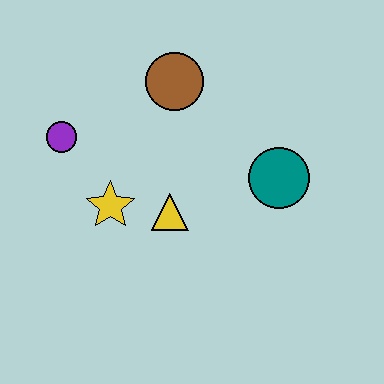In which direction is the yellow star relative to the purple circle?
The yellow star is below the purple circle.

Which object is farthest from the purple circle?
The teal circle is farthest from the purple circle.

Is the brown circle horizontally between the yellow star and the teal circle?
Yes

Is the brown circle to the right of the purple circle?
Yes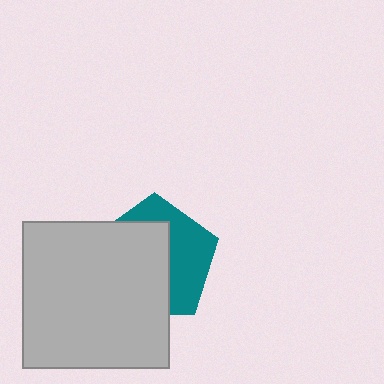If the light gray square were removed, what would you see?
You would see the complete teal pentagon.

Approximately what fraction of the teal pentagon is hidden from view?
Roughly 57% of the teal pentagon is hidden behind the light gray square.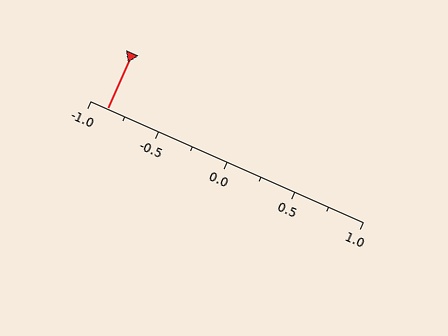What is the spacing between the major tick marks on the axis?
The major ticks are spaced 0.5 apart.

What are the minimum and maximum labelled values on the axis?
The axis runs from -1.0 to 1.0.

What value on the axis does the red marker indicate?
The marker indicates approximately -0.88.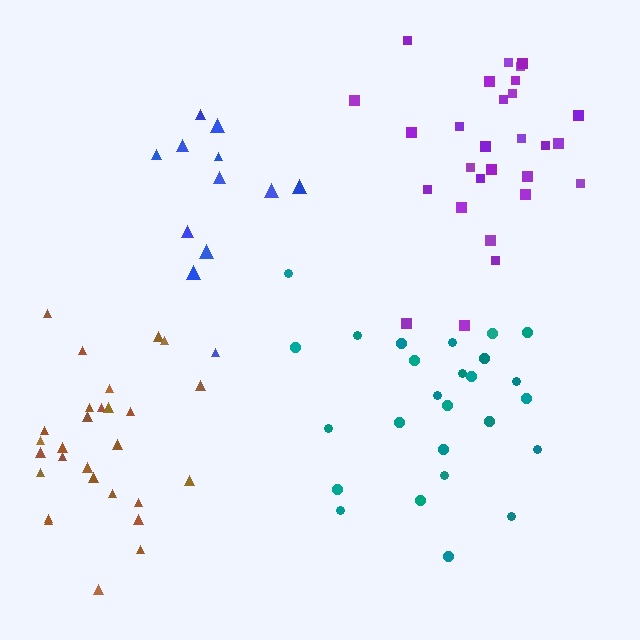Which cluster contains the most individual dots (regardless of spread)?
Purple (28).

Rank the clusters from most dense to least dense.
brown, purple, teal, blue.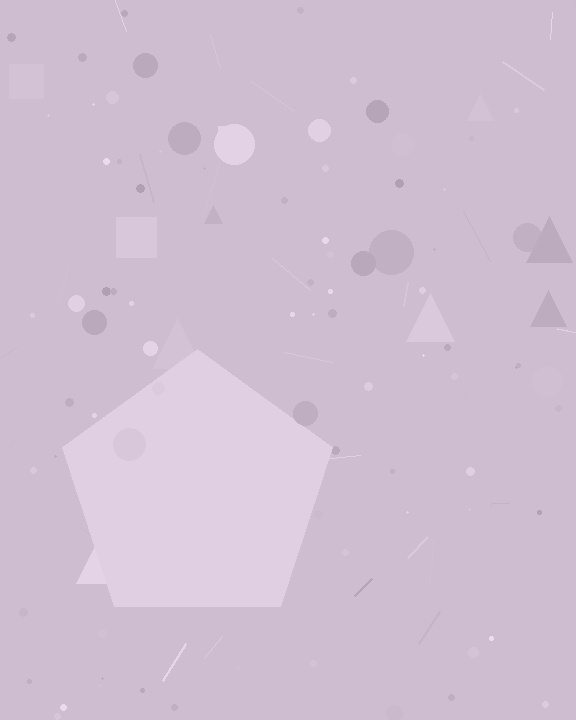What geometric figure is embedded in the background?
A pentagon is embedded in the background.